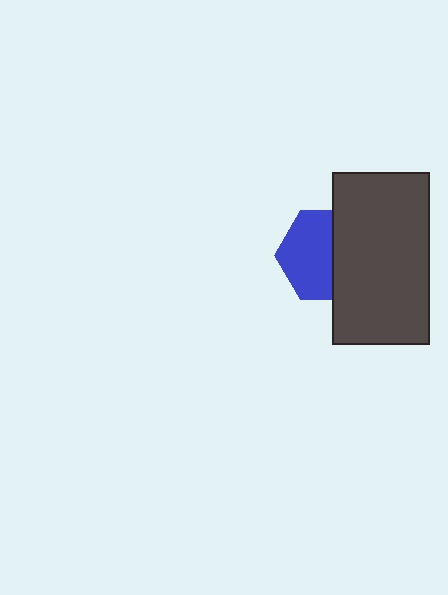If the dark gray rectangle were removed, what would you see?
You would see the complete blue hexagon.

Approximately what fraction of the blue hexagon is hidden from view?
Roughly 43% of the blue hexagon is hidden behind the dark gray rectangle.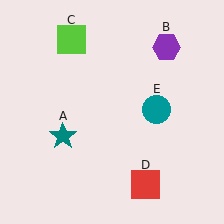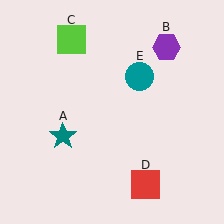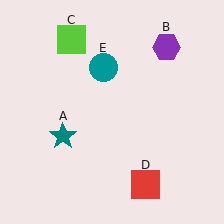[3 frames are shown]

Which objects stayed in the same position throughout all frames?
Teal star (object A) and purple hexagon (object B) and lime square (object C) and red square (object D) remained stationary.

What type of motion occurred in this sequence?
The teal circle (object E) rotated counterclockwise around the center of the scene.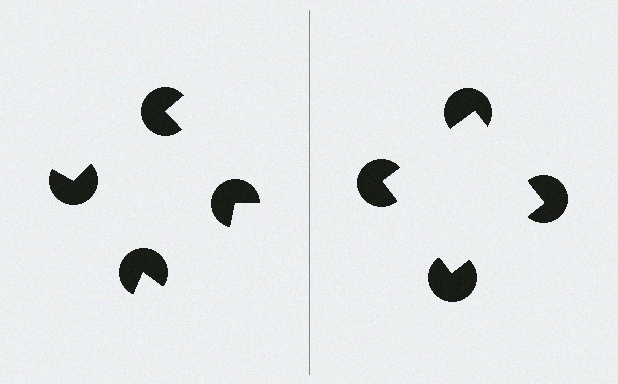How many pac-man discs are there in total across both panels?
8 — 4 on each side.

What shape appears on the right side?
An illusory square.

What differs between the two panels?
The pac-man discs are positioned identically on both sides; only the wedge orientations differ. On the right they align to a square; on the left they are misaligned.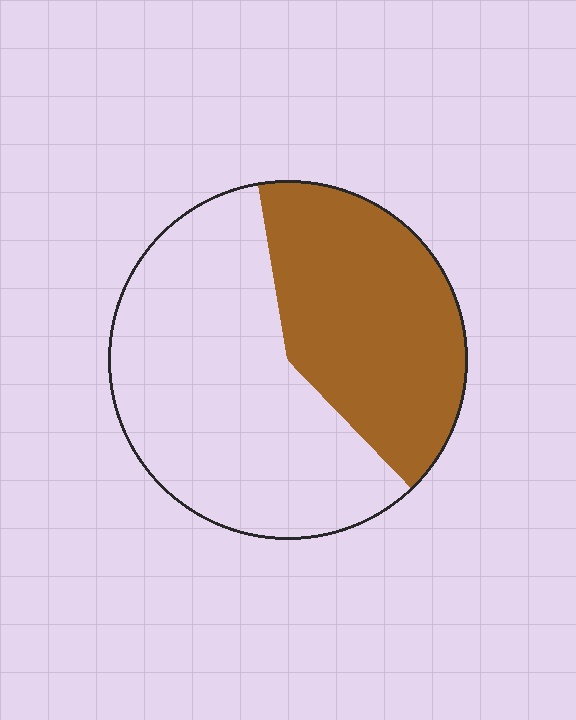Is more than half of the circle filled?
No.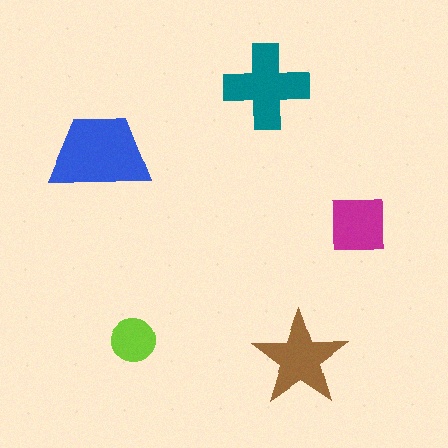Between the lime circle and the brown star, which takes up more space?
The brown star.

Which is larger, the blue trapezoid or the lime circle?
The blue trapezoid.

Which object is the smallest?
The lime circle.